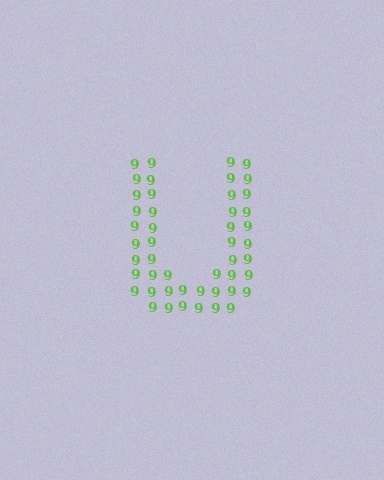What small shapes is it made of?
It is made of small digit 9's.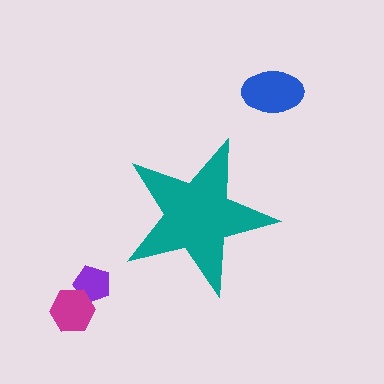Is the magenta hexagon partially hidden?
No, the magenta hexagon is fully visible.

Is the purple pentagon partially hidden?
No, the purple pentagon is fully visible.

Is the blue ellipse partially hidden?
No, the blue ellipse is fully visible.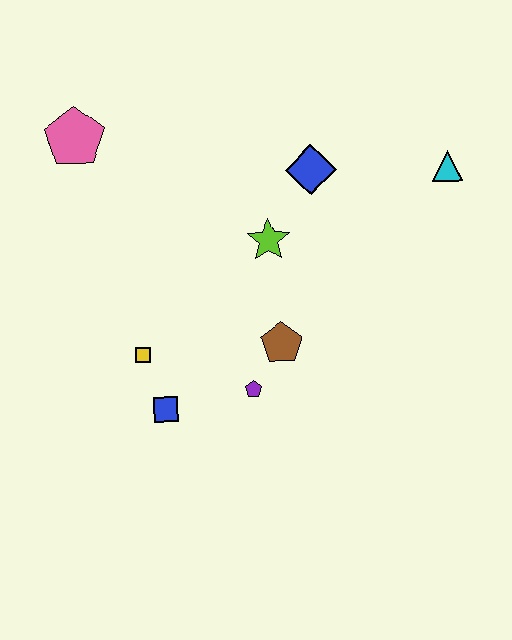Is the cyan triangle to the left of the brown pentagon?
No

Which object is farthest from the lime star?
The pink pentagon is farthest from the lime star.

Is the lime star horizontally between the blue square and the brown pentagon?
Yes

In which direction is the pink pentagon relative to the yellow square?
The pink pentagon is above the yellow square.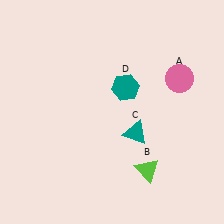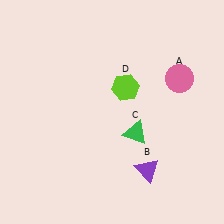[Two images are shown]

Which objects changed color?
B changed from lime to purple. C changed from teal to green. D changed from teal to lime.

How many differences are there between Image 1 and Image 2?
There are 3 differences between the two images.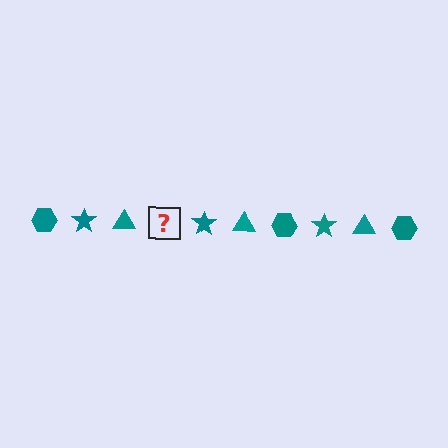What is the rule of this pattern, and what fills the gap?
The rule is that the pattern cycles through hexagon, star, triangle shapes in teal. The gap should be filled with a teal hexagon.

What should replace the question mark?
The question mark should be replaced with a teal hexagon.